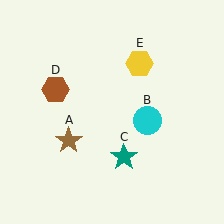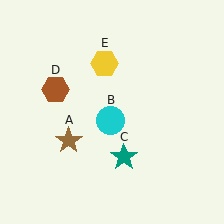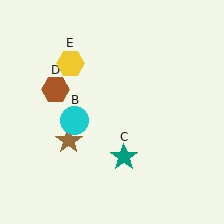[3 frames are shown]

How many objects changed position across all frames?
2 objects changed position: cyan circle (object B), yellow hexagon (object E).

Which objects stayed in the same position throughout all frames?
Brown star (object A) and teal star (object C) and brown hexagon (object D) remained stationary.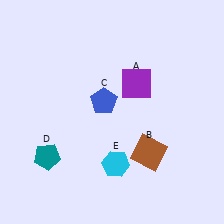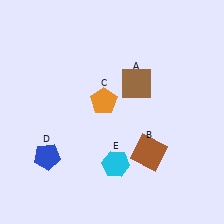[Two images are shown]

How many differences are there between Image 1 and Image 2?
There are 3 differences between the two images.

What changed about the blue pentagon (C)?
In Image 1, C is blue. In Image 2, it changed to orange.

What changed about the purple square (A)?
In Image 1, A is purple. In Image 2, it changed to brown.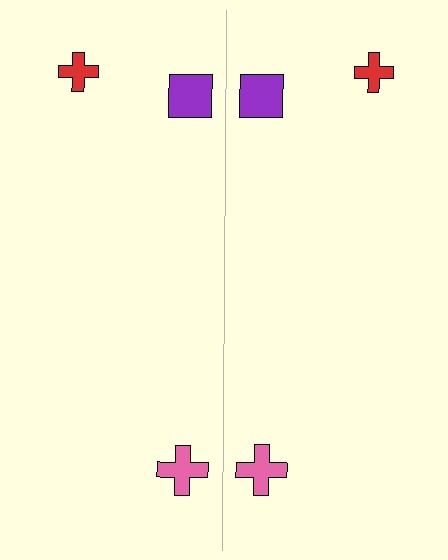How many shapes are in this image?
There are 6 shapes in this image.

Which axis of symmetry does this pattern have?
The pattern has a vertical axis of symmetry running through the center of the image.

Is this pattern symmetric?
Yes, this pattern has bilateral (reflection) symmetry.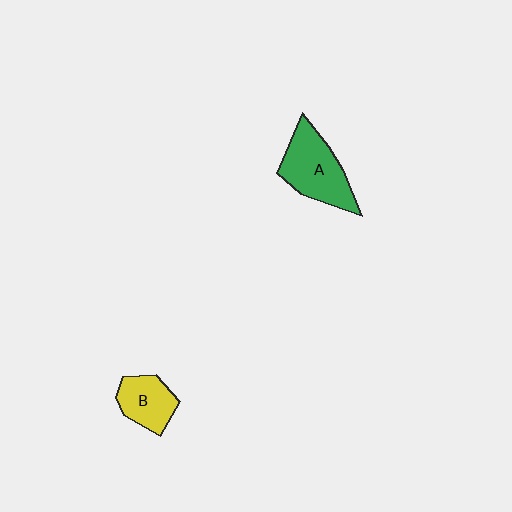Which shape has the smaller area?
Shape B (yellow).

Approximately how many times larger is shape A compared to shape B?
Approximately 1.5 times.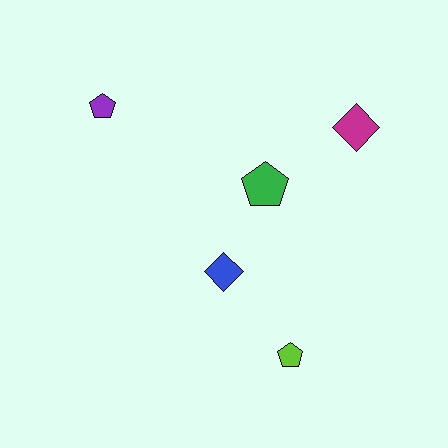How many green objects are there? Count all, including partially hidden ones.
There is 1 green object.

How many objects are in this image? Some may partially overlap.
There are 5 objects.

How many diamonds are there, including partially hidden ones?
There are 2 diamonds.